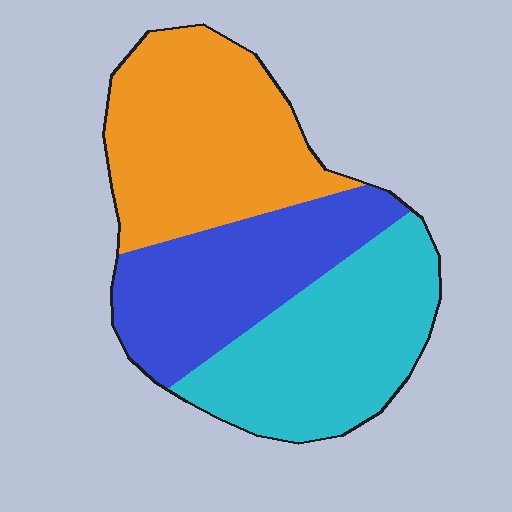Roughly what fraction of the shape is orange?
Orange covers 37% of the shape.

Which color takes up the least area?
Blue, at roughly 30%.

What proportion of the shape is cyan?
Cyan covers 34% of the shape.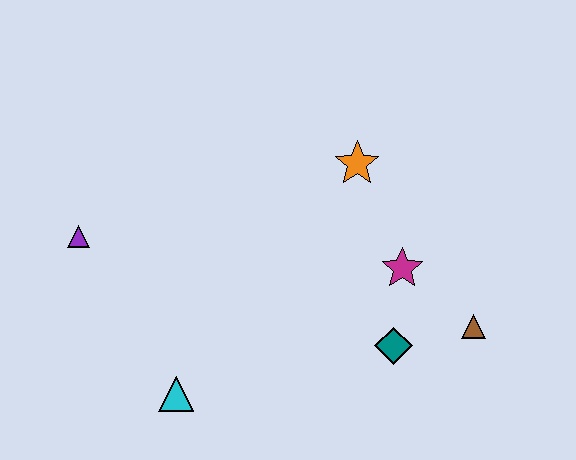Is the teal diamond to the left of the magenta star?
Yes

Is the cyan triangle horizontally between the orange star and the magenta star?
No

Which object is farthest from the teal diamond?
The purple triangle is farthest from the teal diamond.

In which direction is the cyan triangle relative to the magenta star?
The cyan triangle is to the left of the magenta star.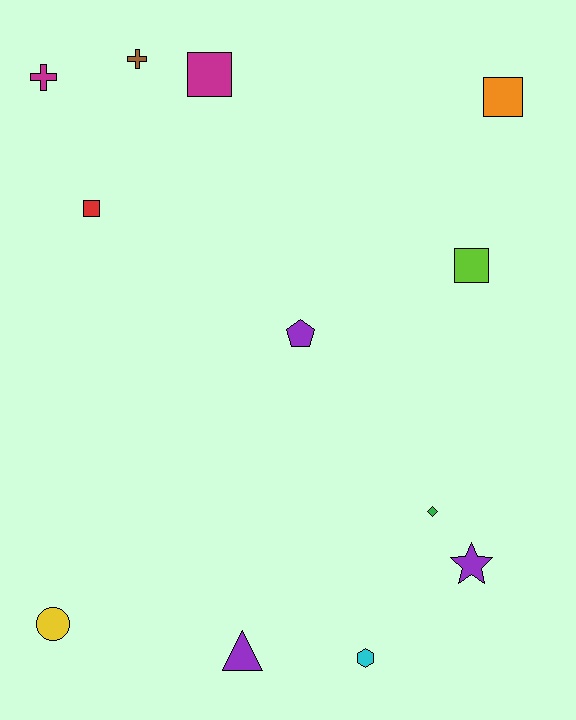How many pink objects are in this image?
There are no pink objects.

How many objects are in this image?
There are 12 objects.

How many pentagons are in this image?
There is 1 pentagon.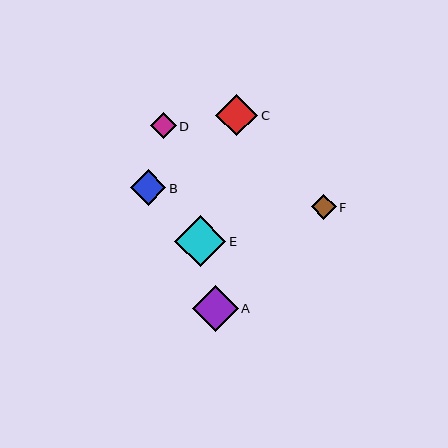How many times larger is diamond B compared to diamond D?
Diamond B is approximately 1.4 times the size of diamond D.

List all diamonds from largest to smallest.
From largest to smallest: E, A, C, B, D, F.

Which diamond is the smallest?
Diamond F is the smallest with a size of approximately 25 pixels.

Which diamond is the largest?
Diamond E is the largest with a size of approximately 51 pixels.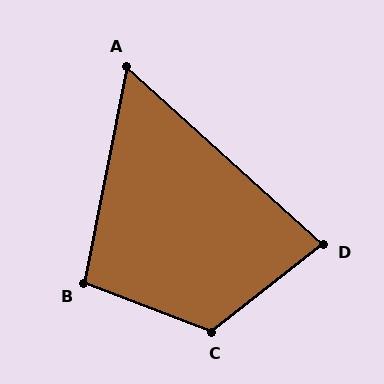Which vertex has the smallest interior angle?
A, at approximately 59 degrees.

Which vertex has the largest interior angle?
C, at approximately 121 degrees.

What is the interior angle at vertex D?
Approximately 80 degrees (acute).